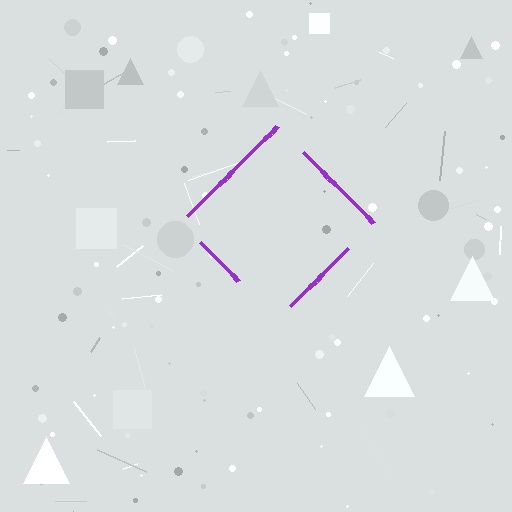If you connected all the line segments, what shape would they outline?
They would outline a diamond.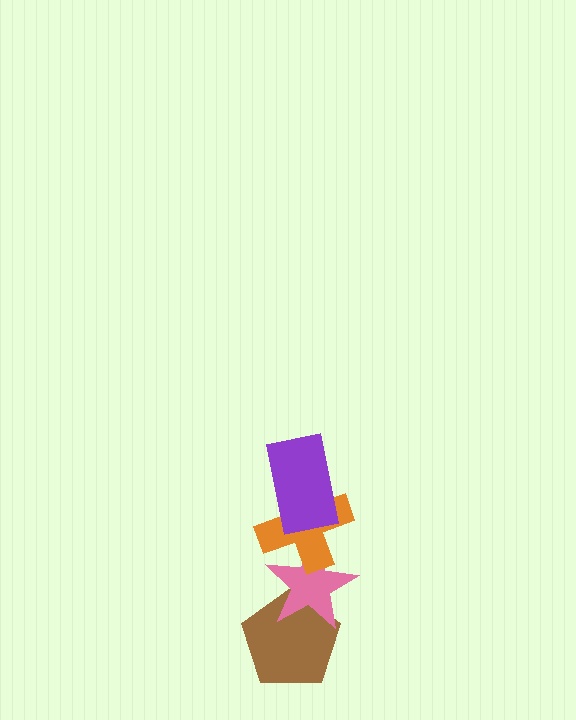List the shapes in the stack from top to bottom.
From top to bottom: the purple rectangle, the orange cross, the pink star, the brown pentagon.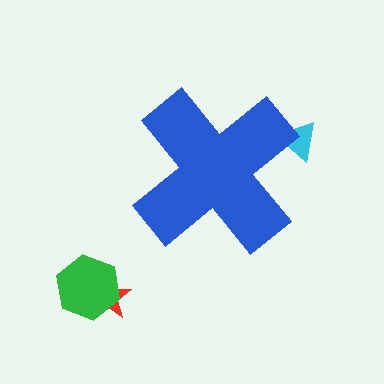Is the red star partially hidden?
No, the red star is fully visible.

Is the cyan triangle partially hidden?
Yes, the cyan triangle is partially hidden behind the blue cross.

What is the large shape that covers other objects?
A blue cross.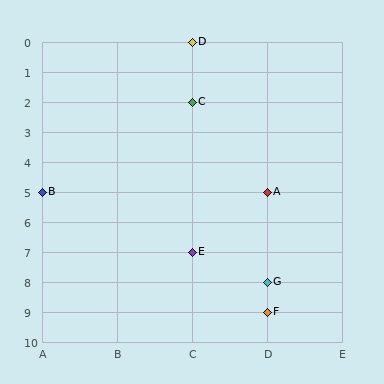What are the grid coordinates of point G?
Point G is at grid coordinates (D, 8).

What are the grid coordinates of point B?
Point B is at grid coordinates (A, 5).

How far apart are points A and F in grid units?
Points A and F are 4 rows apart.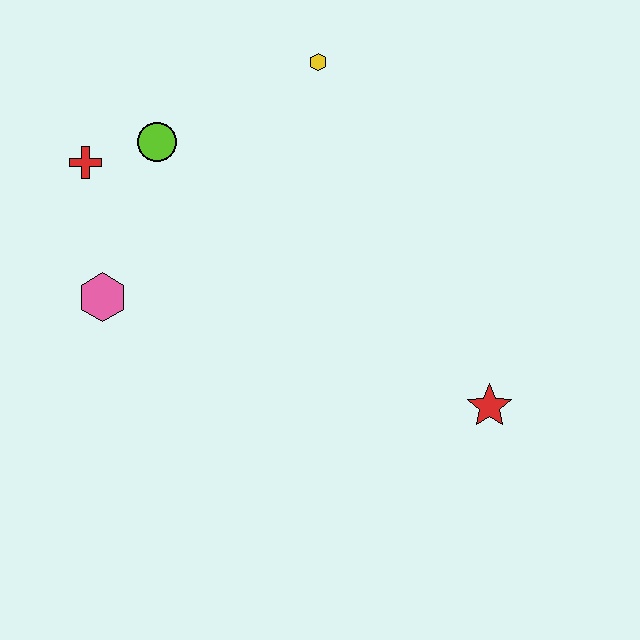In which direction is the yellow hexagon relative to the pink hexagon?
The yellow hexagon is above the pink hexagon.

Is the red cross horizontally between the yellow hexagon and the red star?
No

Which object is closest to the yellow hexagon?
The lime circle is closest to the yellow hexagon.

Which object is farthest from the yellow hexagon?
The red star is farthest from the yellow hexagon.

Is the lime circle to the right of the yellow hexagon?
No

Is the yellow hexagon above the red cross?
Yes